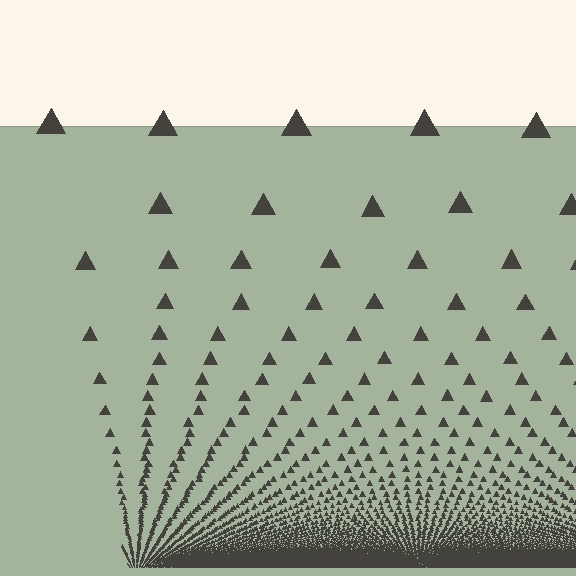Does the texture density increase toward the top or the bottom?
Density increases toward the bottom.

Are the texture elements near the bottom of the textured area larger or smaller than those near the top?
Smaller. The gradient is inverted — elements near the bottom are smaller and denser.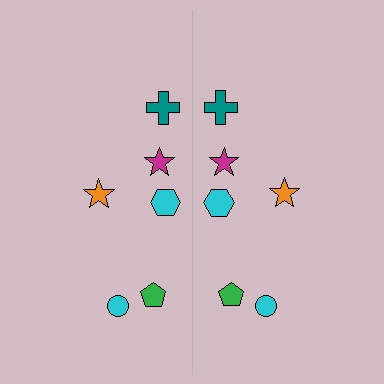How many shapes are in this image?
There are 12 shapes in this image.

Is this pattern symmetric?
Yes, this pattern has bilateral (reflection) symmetry.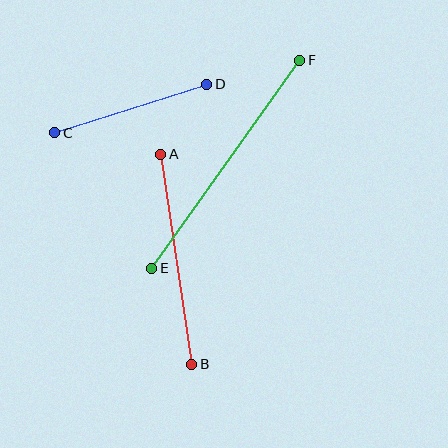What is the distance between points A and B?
The distance is approximately 213 pixels.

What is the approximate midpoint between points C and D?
The midpoint is at approximately (131, 108) pixels.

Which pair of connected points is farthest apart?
Points E and F are farthest apart.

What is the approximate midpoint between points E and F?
The midpoint is at approximately (226, 164) pixels.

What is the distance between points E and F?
The distance is approximately 255 pixels.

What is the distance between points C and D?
The distance is approximately 159 pixels.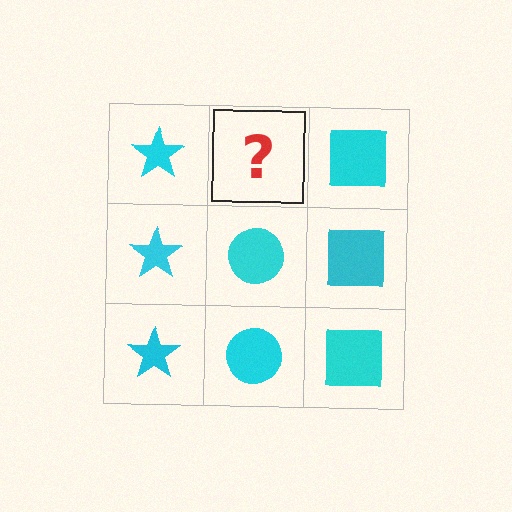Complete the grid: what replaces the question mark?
The question mark should be replaced with a cyan circle.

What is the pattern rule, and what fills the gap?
The rule is that each column has a consistent shape. The gap should be filled with a cyan circle.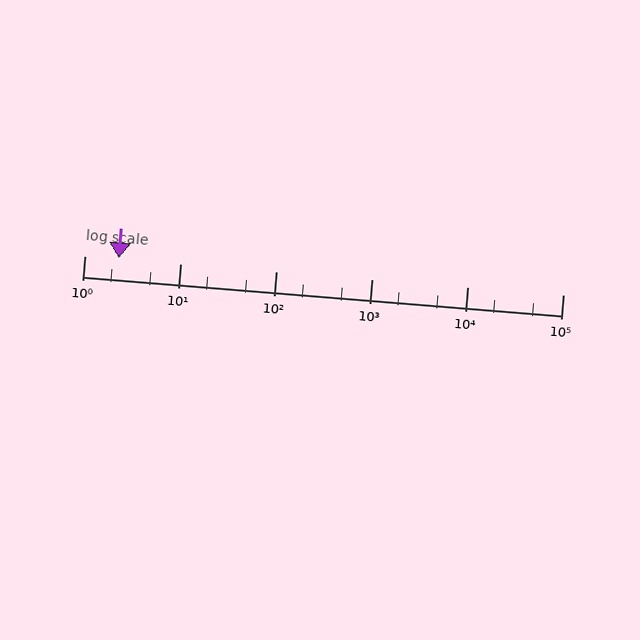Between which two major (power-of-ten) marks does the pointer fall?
The pointer is between 1 and 10.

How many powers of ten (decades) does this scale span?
The scale spans 5 decades, from 1 to 100000.